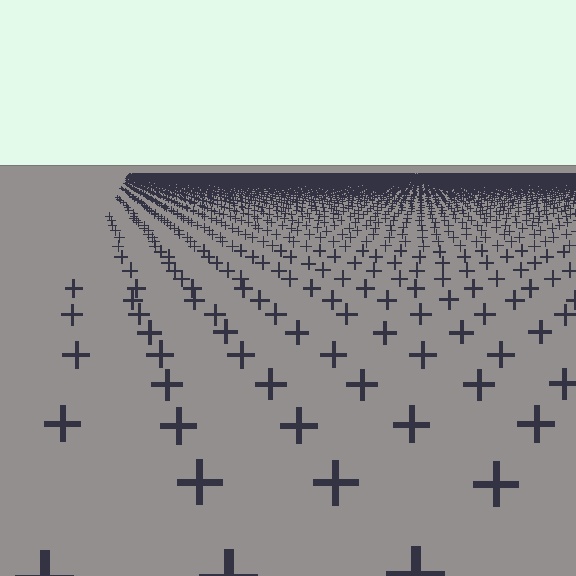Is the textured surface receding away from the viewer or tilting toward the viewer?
The surface is receding away from the viewer. Texture elements get smaller and denser toward the top.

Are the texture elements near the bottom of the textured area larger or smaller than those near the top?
Larger. Near the bottom, elements are closer to the viewer and appear at a bigger on-screen size.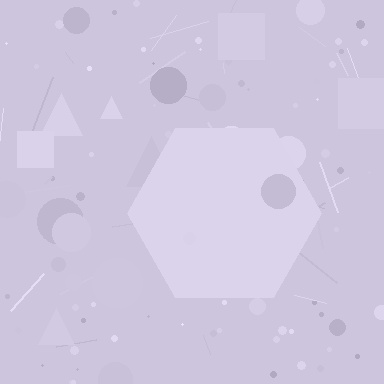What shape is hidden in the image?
A hexagon is hidden in the image.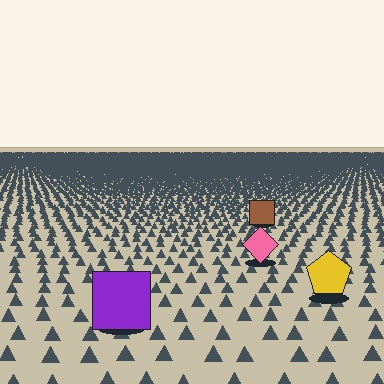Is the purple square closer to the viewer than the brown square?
Yes. The purple square is closer — you can tell from the texture gradient: the ground texture is coarser near it.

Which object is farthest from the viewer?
The brown square is farthest from the viewer. It appears smaller and the ground texture around it is denser.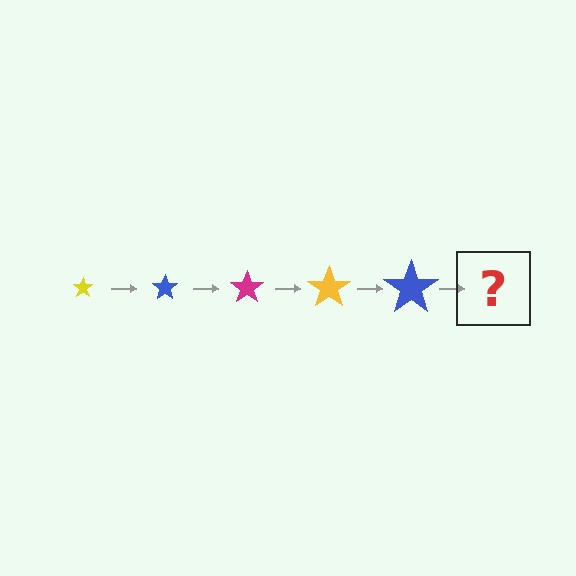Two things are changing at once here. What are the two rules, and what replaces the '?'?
The two rules are that the star grows larger each step and the color cycles through yellow, blue, and magenta. The '?' should be a magenta star, larger than the previous one.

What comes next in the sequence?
The next element should be a magenta star, larger than the previous one.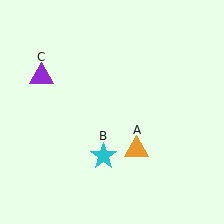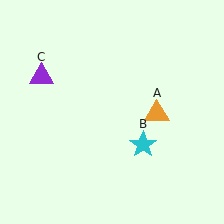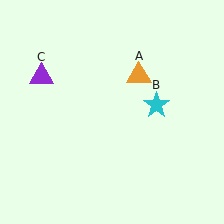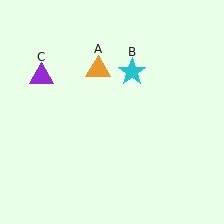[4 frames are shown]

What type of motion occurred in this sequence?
The orange triangle (object A), cyan star (object B) rotated counterclockwise around the center of the scene.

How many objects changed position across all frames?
2 objects changed position: orange triangle (object A), cyan star (object B).